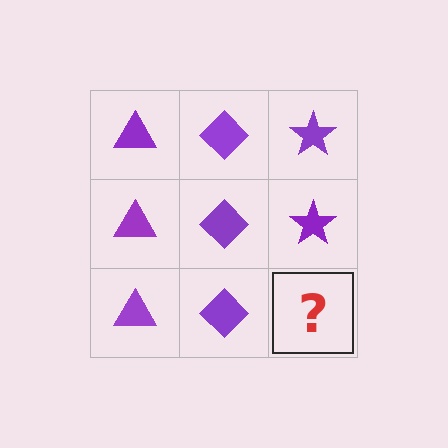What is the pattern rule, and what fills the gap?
The rule is that each column has a consistent shape. The gap should be filled with a purple star.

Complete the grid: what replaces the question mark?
The question mark should be replaced with a purple star.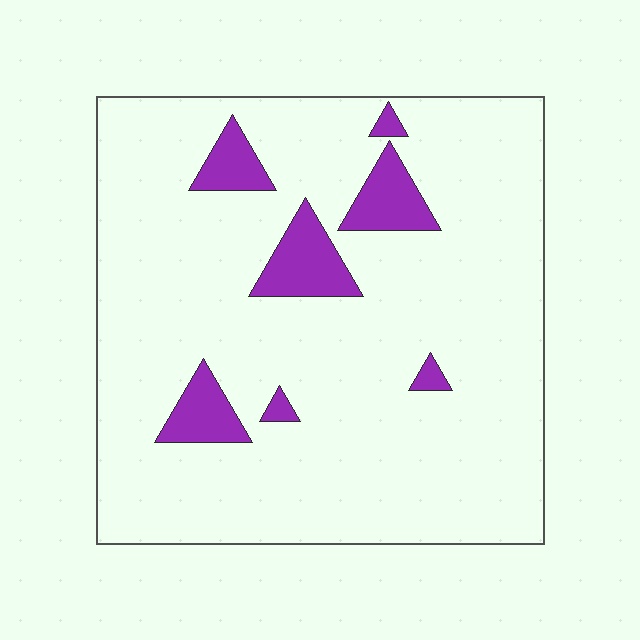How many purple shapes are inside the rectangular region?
7.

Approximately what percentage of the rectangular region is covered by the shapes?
Approximately 10%.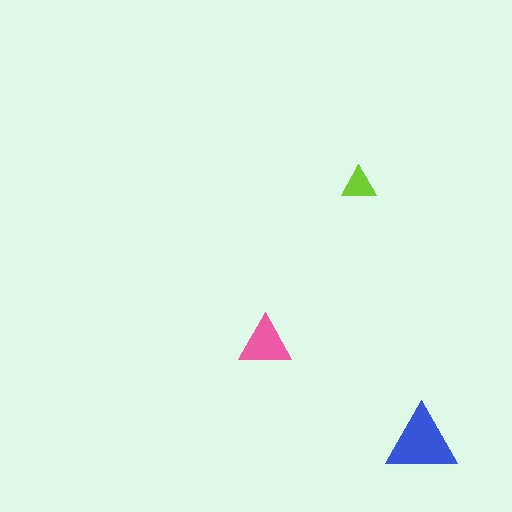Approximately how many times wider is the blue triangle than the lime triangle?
About 2 times wider.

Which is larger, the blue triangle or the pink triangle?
The blue one.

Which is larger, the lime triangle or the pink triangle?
The pink one.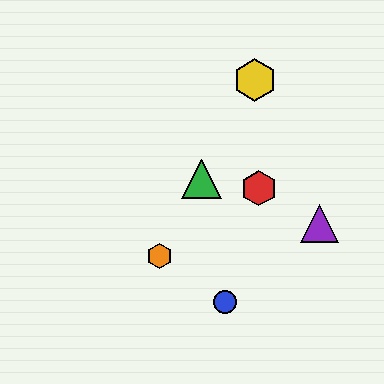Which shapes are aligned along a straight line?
The green triangle, the yellow hexagon, the orange hexagon are aligned along a straight line.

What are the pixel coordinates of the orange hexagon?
The orange hexagon is at (160, 256).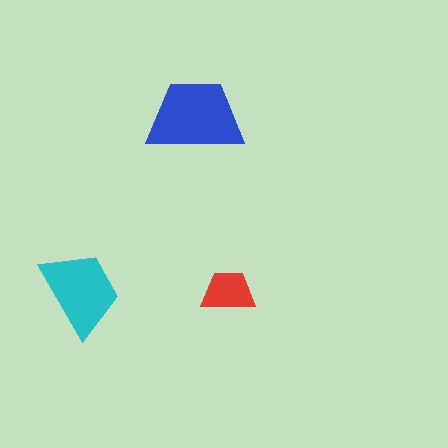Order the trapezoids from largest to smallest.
the blue one, the cyan one, the red one.